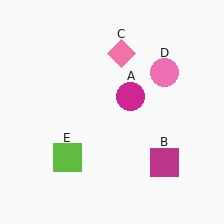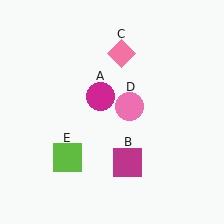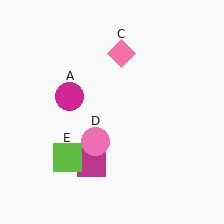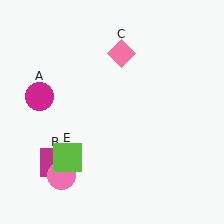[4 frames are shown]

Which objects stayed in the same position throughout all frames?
Pink diamond (object C) and lime square (object E) remained stationary.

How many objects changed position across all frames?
3 objects changed position: magenta circle (object A), magenta square (object B), pink circle (object D).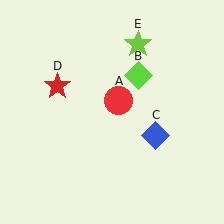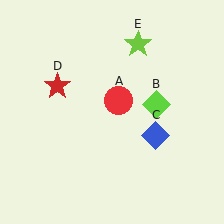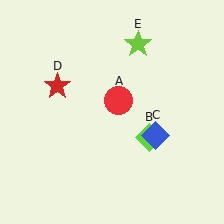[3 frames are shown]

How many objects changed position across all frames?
1 object changed position: lime diamond (object B).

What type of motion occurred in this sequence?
The lime diamond (object B) rotated clockwise around the center of the scene.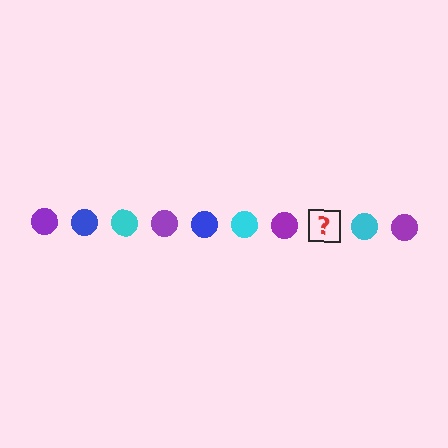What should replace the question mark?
The question mark should be replaced with a blue circle.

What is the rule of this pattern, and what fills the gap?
The rule is that the pattern cycles through purple, blue, cyan circles. The gap should be filled with a blue circle.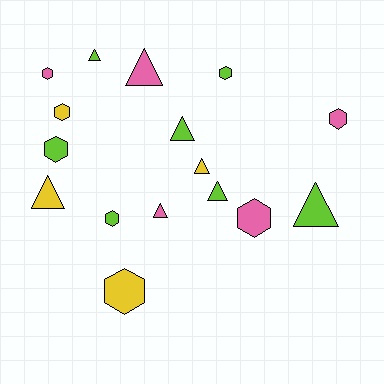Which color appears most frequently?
Lime, with 7 objects.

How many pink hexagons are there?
There are 3 pink hexagons.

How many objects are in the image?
There are 16 objects.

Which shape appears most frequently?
Hexagon, with 8 objects.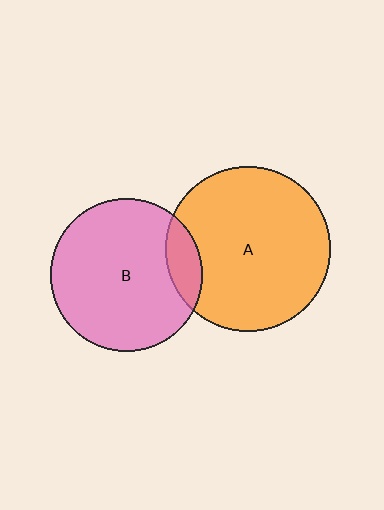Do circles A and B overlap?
Yes.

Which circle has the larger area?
Circle A (orange).